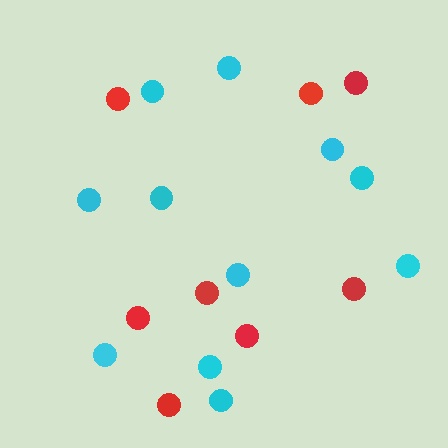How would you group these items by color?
There are 2 groups: one group of red circles (8) and one group of cyan circles (11).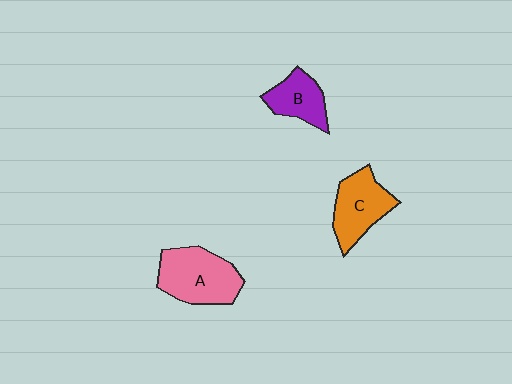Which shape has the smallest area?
Shape B (purple).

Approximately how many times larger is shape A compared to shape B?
Approximately 1.6 times.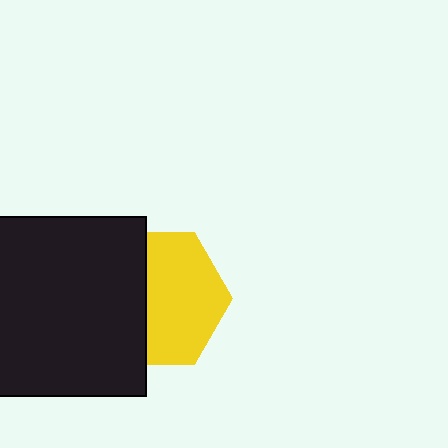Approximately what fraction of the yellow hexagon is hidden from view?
Roughly 43% of the yellow hexagon is hidden behind the black square.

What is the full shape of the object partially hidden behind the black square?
The partially hidden object is a yellow hexagon.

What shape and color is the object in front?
The object in front is a black square.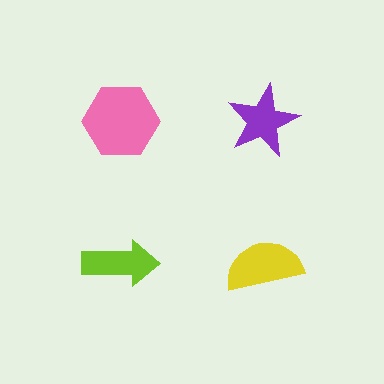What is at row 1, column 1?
A pink hexagon.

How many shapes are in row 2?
2 shapes.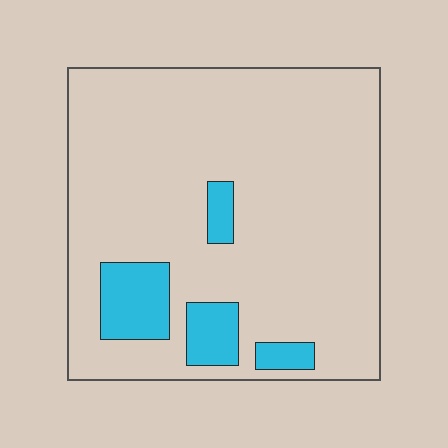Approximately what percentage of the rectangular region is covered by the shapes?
Approximately 10%.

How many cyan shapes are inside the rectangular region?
4.